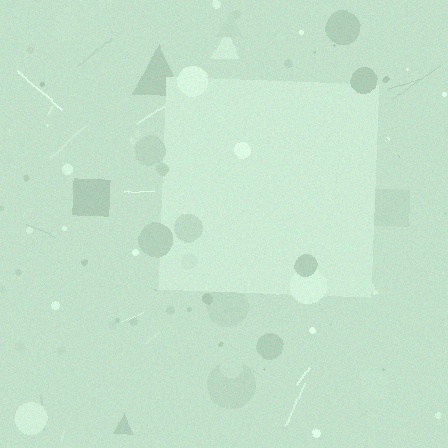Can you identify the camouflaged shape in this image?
The camouflaged shape is a square.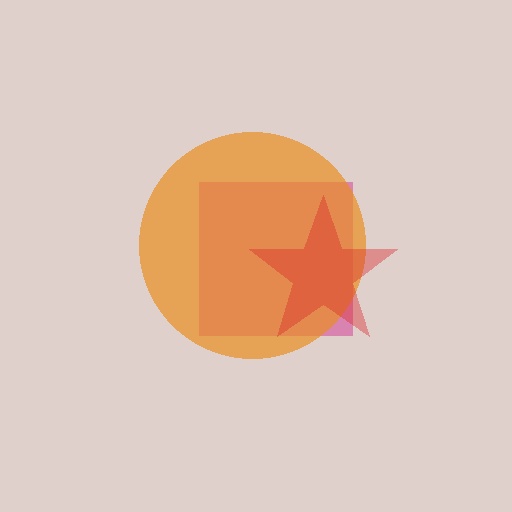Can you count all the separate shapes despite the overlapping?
Yes, there are 3 separate shapes.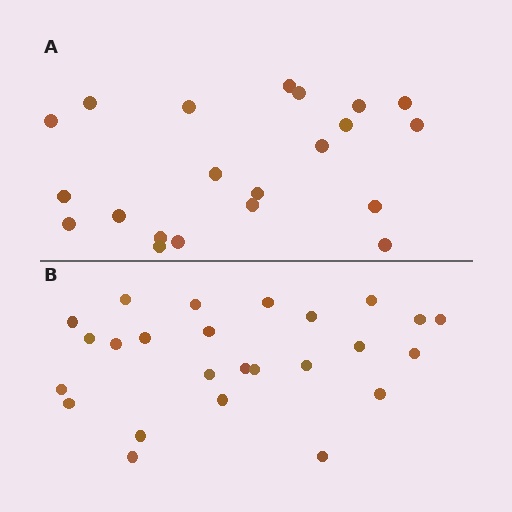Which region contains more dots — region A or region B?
Region B (the bottom region) has more dots.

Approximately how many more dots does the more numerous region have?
Region B has about 4 more dots than region A.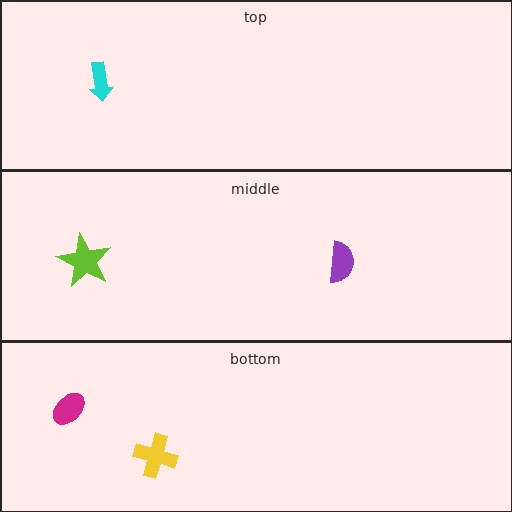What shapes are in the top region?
The cyan arrow.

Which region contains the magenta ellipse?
The bottom region.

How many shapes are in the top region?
1.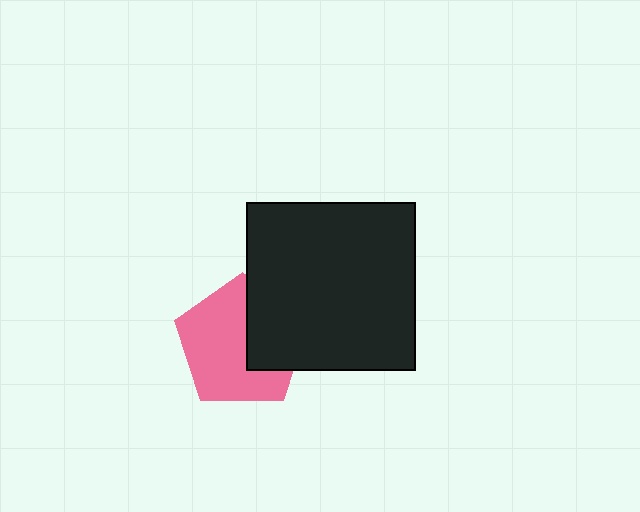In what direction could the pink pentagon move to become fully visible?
The pink pentagon could move left. That would shift it out from behind the black square entirely.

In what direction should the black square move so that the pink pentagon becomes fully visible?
The black square should move right. That is the shortest direction to clear the overlap and leave the pink pentagon fully visible.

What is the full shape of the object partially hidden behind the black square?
The partially hidden object is a pink pentagon.